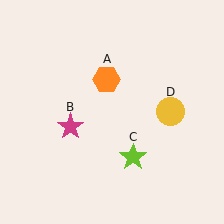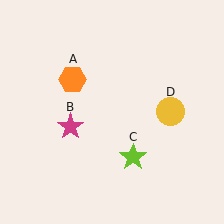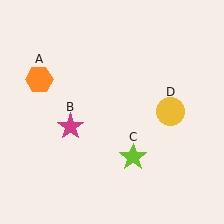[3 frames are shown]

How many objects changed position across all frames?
1 object changed position: orange hexagon (object A).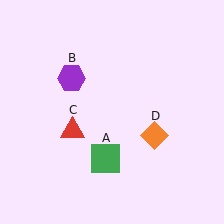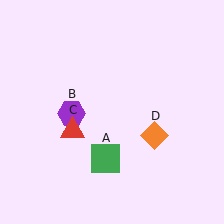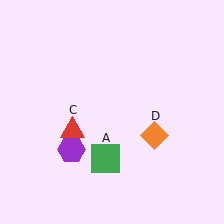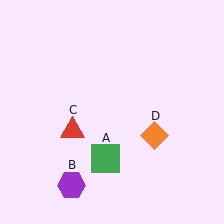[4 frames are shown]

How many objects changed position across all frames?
1 object changed position: purple hexagon (object B).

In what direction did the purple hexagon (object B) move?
The purple hexagon (object B) moved down.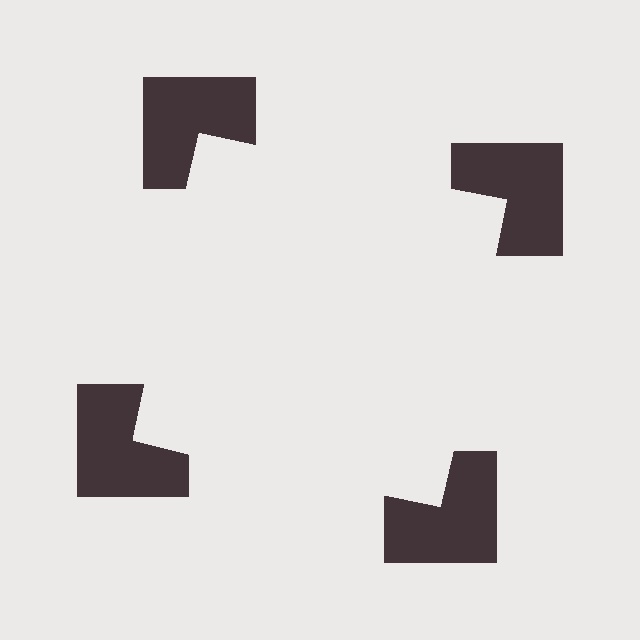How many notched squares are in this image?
There are 4 — one at each vertex of the illusory square.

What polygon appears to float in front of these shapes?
An illusory square — its edges are inferred from the aligned wedge cuts in the notched squares, not physically drawn.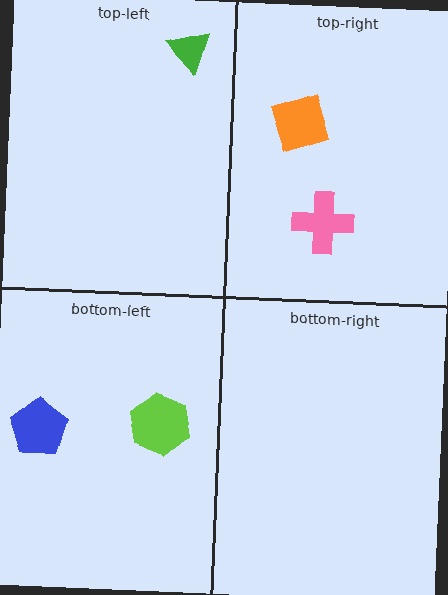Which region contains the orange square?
The top-right region.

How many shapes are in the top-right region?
2.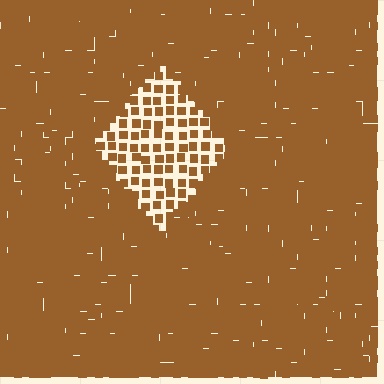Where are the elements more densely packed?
The elements are more densely packed outside the diamond boundary.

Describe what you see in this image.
The image contains small brown elements arranged at two different densities. A diamond-shaped region is visible where the elements are less densely packed than the surrounding area.